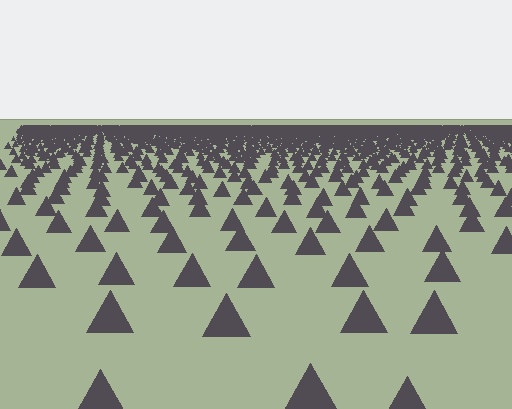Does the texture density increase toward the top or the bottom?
Density increases toward the top.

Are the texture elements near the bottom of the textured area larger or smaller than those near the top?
Larger. Near the bottom, elements are closer to the viewer and appear at a bigger on-screen size.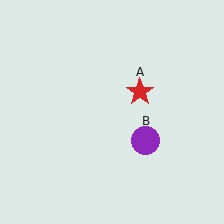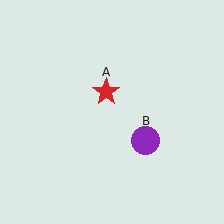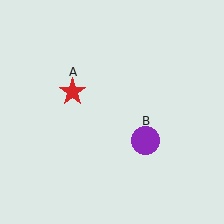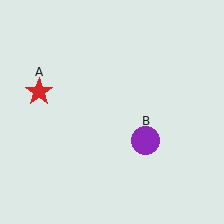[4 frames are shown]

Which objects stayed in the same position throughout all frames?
Purple circle (object B) remained stationary.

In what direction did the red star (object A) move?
The red star (object A) moved left.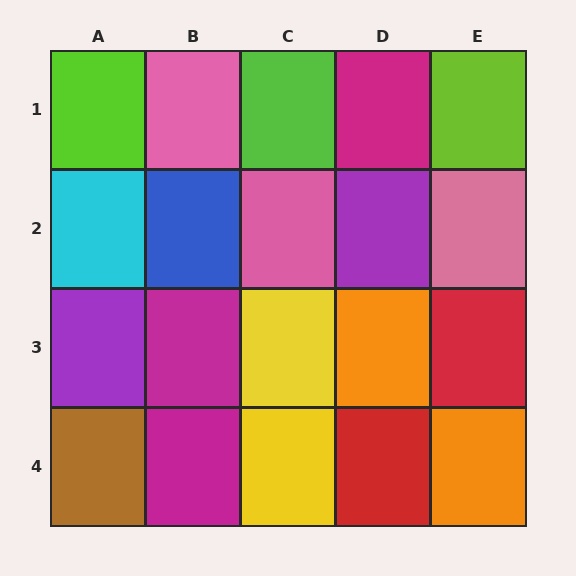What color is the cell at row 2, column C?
Pink.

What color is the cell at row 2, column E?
Pink.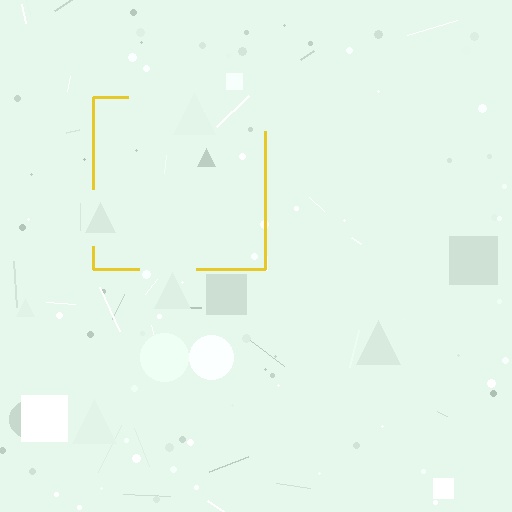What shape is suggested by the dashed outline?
The dashed outline suggests a square.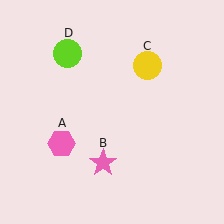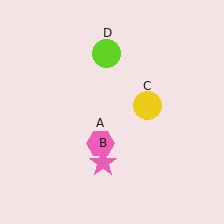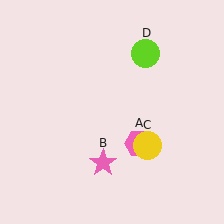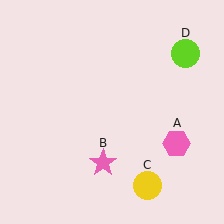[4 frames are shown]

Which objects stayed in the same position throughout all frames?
Pink star (object B) remained stationary.